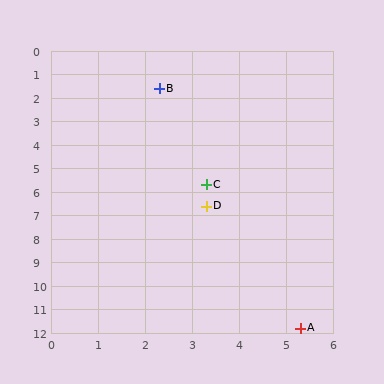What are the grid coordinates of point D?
Point D is at approximately (3.3, 6.6).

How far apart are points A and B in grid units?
Points A and B are about 10.6 grid units apart.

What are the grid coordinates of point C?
Point C is at approximately (3.3, 5.7).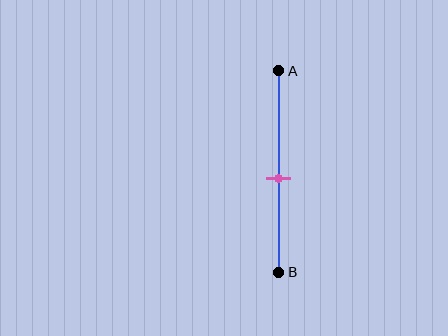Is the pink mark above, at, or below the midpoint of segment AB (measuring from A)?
The pink mark is below the midpoint of segment AB.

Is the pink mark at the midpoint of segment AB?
No, the mark is at about 55% from A, not at the 50% midpoint.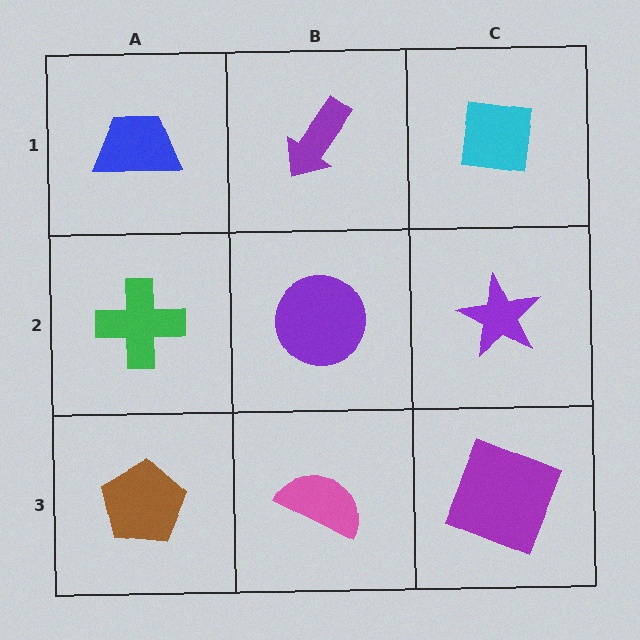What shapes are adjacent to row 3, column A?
A green cross (row 2, column A), a pink semicircle (row 3, column B).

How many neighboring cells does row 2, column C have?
3.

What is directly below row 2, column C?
A purple square.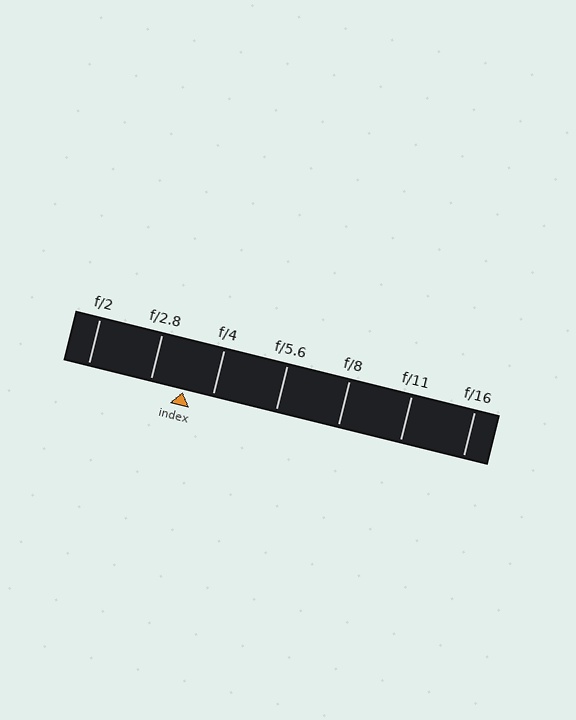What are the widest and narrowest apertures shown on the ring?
The widest aperture shown is f/2 and the narrowest is f/16.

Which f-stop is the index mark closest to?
The index mark is closest to f/4.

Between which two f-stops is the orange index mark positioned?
The index mark is between f/2.8 and f/4.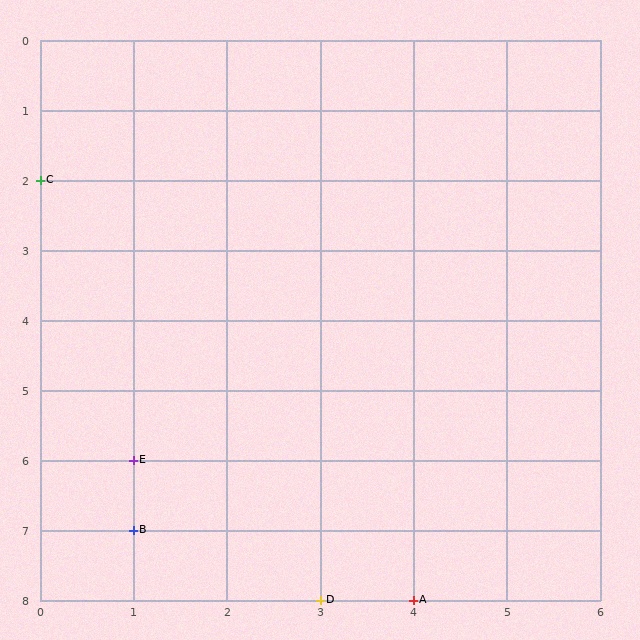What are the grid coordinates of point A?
Point A is at grid coordinates (4, 8).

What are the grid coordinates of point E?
Point E is at grid coordinates (1, 6).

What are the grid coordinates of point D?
Point D is at grid coordinates (3, 8).